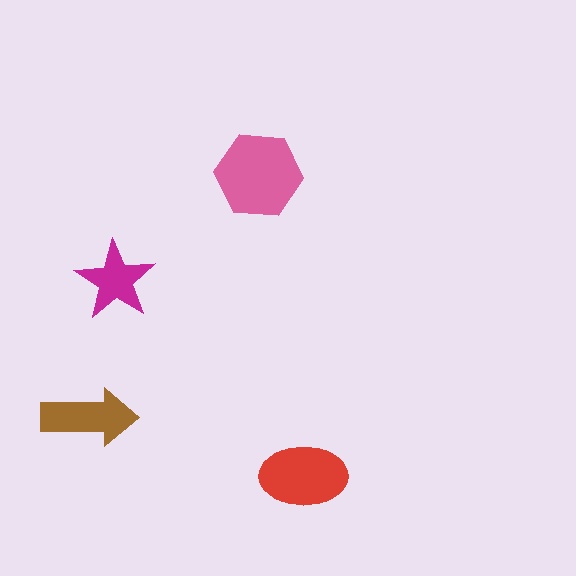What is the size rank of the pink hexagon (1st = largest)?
1st.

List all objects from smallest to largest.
The magenta star, the brown arrow, the red ellipse, the pink hexagon.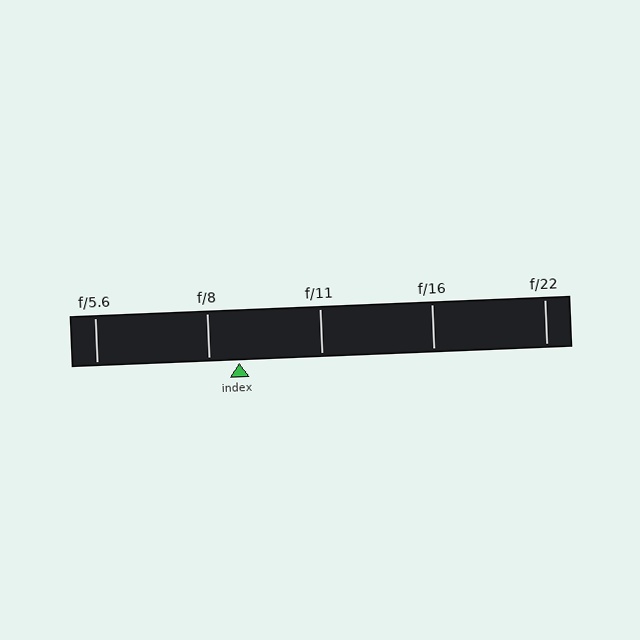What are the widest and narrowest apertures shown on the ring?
The widest aperture shown is f/5.6 and the narrowest is f/22.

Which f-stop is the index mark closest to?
The index mark is closest to f/8.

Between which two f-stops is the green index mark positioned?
The index mark is between f/8 and f/11.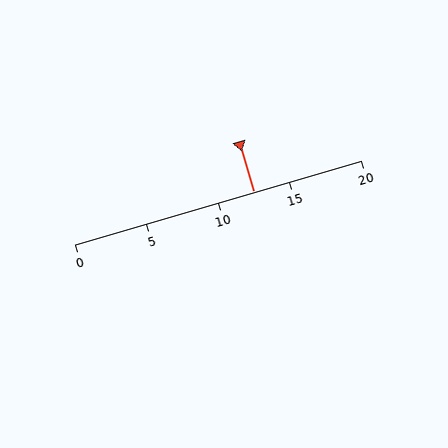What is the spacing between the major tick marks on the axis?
The major ticks are spaced 5 apart.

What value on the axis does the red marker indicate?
The marker indicates approximately 12.5.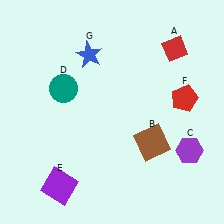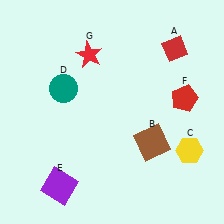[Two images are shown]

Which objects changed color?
C changed from purple to yellow. G changed from blue to red.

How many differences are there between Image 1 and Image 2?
There are 2 differences between the two images.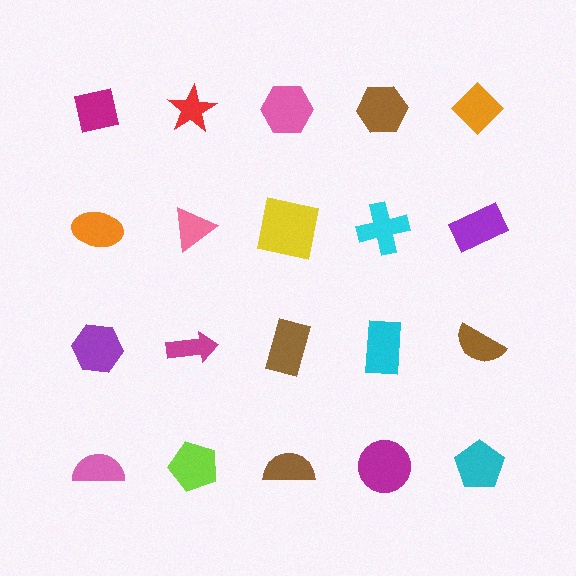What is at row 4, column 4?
A magenta circle.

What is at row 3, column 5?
A brown semicircle.